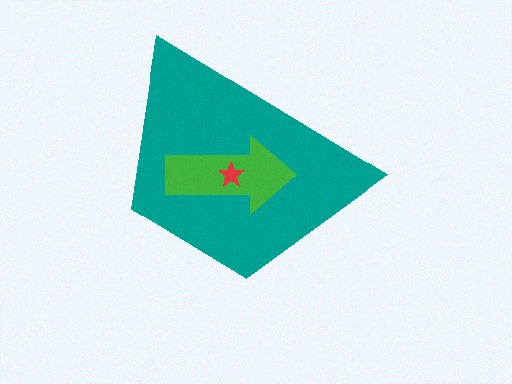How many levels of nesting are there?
3.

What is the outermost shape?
The teal trapezoid.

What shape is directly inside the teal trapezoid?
The green arrow.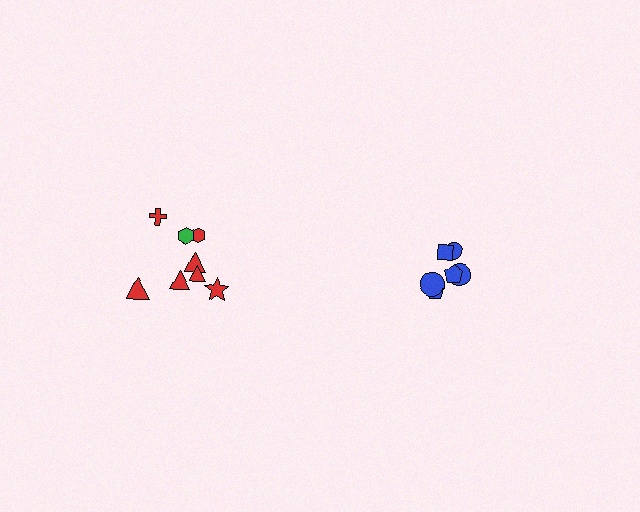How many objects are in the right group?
There are 6 objects.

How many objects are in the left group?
There are 8 objects.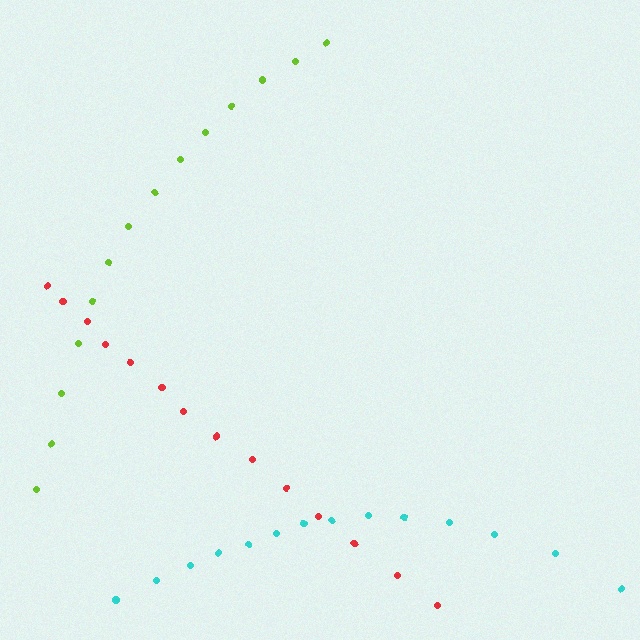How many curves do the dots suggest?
There are 3 distinct paths.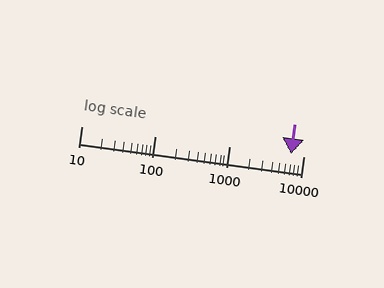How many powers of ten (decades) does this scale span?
The scale spans 3 decades, from 10 to 10000.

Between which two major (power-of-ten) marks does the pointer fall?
The pointer is between 1000 and 10000.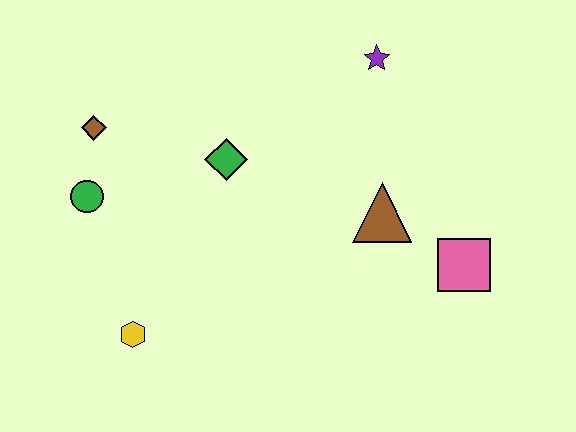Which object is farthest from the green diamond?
The pink square is farthest from the green diamond.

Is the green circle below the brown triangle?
No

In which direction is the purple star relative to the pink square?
The purple star is above the pink square.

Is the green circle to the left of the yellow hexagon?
Yes